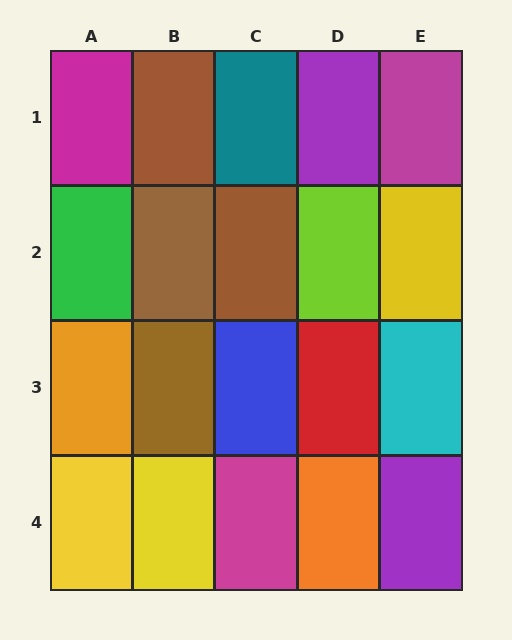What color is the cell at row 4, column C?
Magenta.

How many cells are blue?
1 cell is blue.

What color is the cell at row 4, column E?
Purple.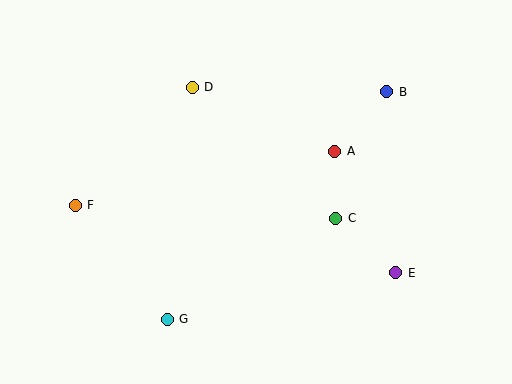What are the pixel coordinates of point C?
Point C is at (336, 218).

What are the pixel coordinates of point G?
Point G is at (167, 319).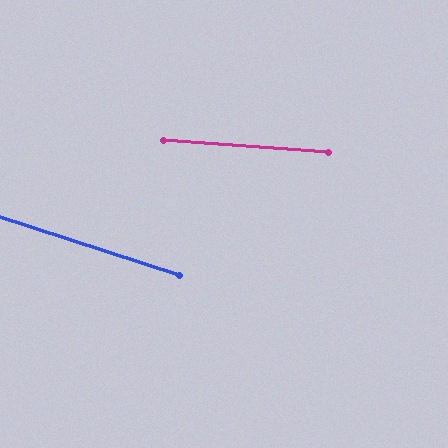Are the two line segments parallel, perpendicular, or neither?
Neither parallel nor perpendicular — they differ by about 14°.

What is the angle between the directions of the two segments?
Approximately 14 degrees.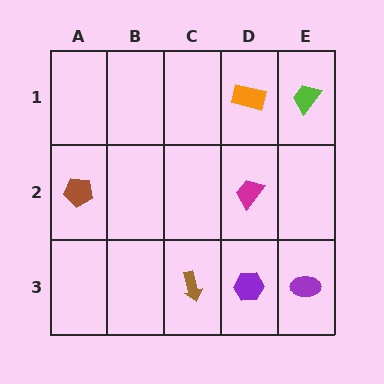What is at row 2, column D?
A magenta trapezoid.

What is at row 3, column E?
A purple ellipse.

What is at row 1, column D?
An orange rectangle.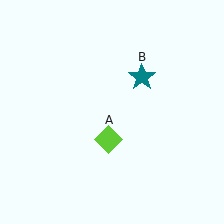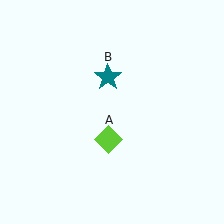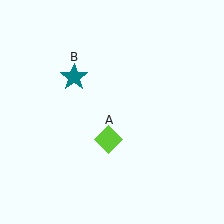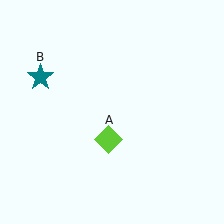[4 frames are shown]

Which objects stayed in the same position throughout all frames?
Lime diamond (object A) remained stationary.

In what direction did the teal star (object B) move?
The teal star (object B) moved left.